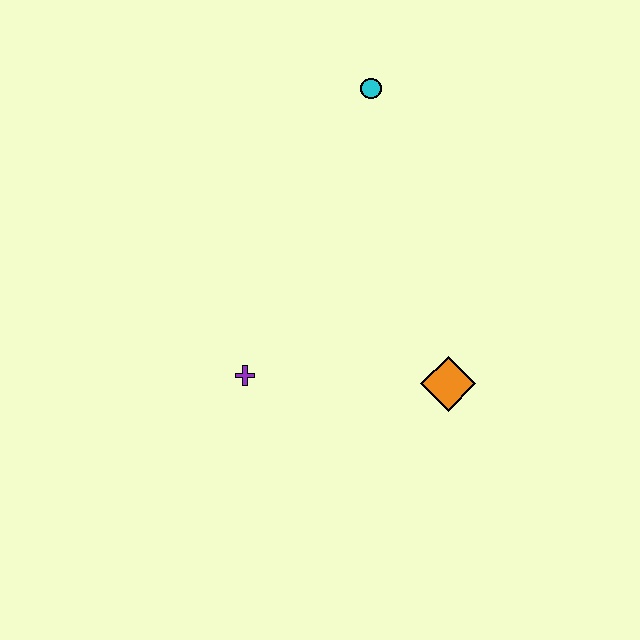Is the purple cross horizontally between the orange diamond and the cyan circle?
No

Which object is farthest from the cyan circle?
The purple cross is farthest from the cyan circle.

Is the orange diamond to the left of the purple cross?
No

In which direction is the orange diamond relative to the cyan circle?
The orange diamond is below the cyan circle.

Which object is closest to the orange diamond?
The purple cross is closest to the orange diamond.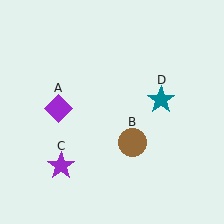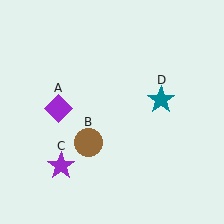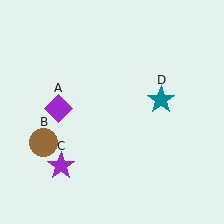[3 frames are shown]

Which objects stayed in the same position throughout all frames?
Purple diamond (object A) and purple star (object C) and teal star (object D) remained stationary.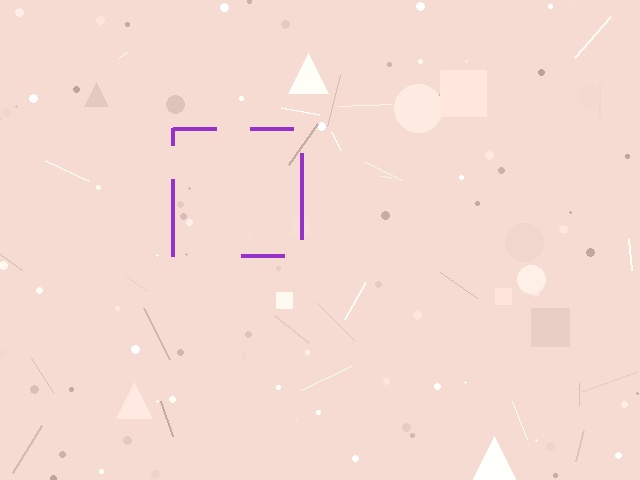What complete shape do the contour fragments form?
The contour fragments form a square.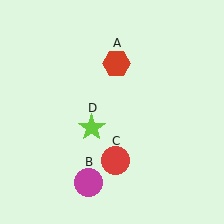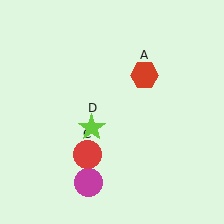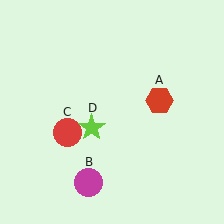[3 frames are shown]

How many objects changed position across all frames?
2 objects changed position: red hexagon (object A), red circle (object C).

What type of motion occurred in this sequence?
The red hexagon (object A), red circle (object C) rotated clockwise around the center of the scene.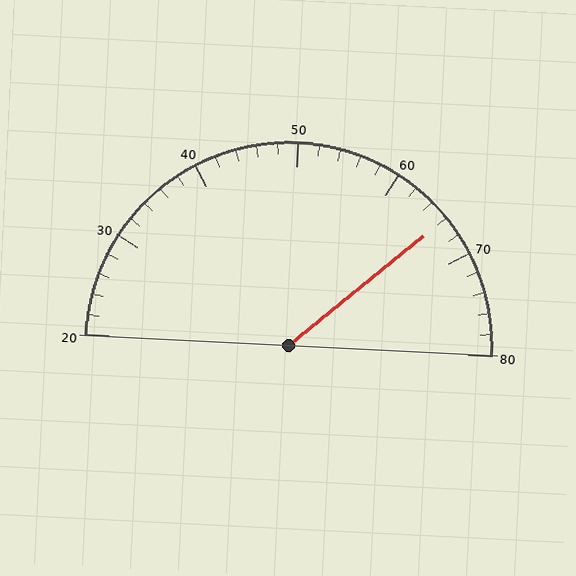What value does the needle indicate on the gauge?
The needle indicates approximately 66.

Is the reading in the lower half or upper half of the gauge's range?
The reading is in the upper half of the range (20 to 80).